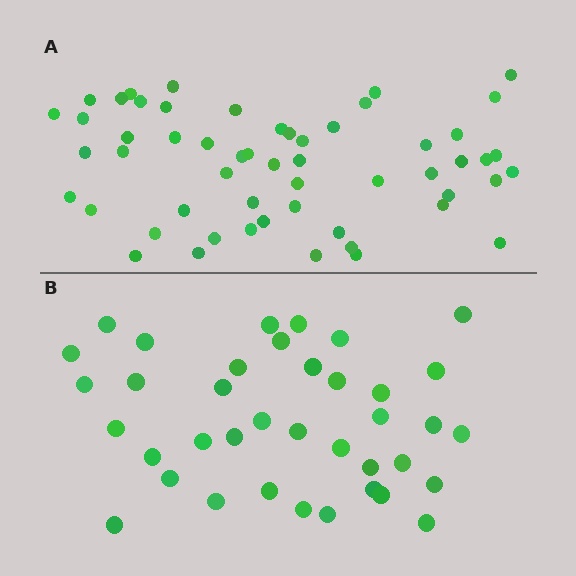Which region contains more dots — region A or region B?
Region A (the top region) has more dots.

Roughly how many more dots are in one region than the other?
Region A has approximately 15 more dots than region B.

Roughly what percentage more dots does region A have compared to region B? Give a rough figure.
About 45% more.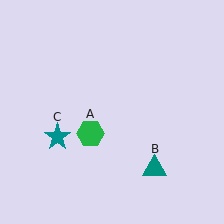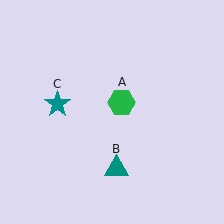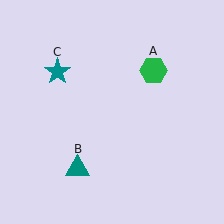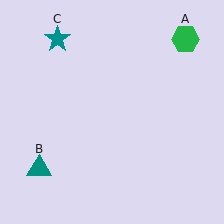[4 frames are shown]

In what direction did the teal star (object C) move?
The teal star (object C) moved up.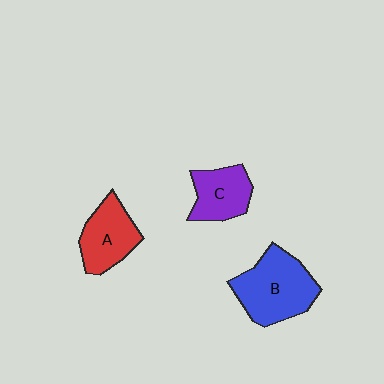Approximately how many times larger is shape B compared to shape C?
Approximately 1.6 times.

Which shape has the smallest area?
Shape C (purple).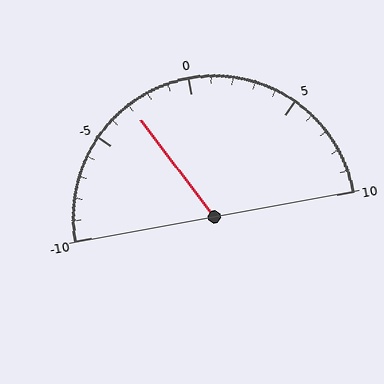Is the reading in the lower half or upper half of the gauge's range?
The reading is in the lower half of the range (-10 to 10).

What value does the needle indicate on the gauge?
The needle indicates approximately -3.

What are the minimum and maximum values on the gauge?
The gauge ranges from -10 to 10.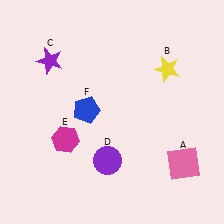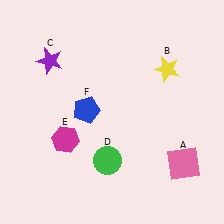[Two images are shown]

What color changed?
The circle (D) changed from purple in Image 1 to green in Image 2.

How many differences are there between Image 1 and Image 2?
There is 1 difference between the two images.